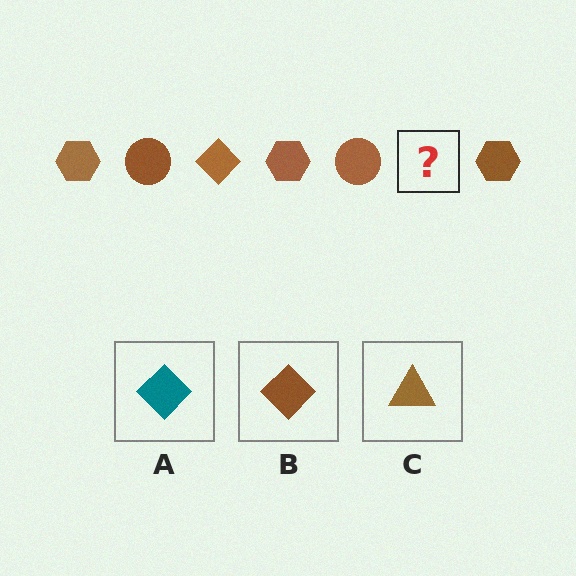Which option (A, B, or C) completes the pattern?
B.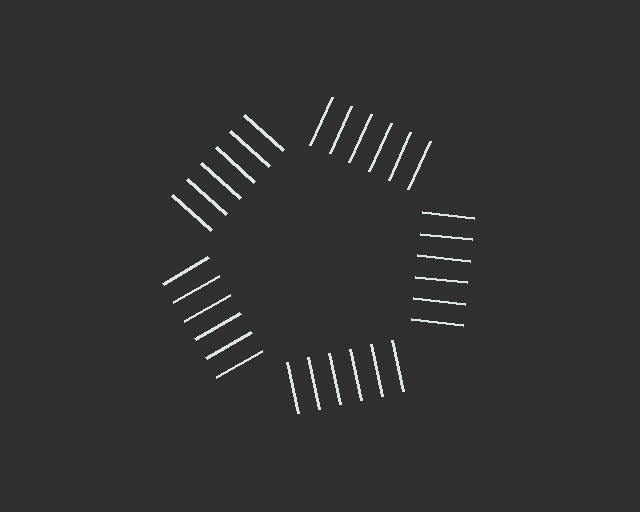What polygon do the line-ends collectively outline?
An illusory pentagon — the line segments terminate on its edges but no continuous stroke is drawn.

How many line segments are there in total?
30 — 6 along each of the 5 edges.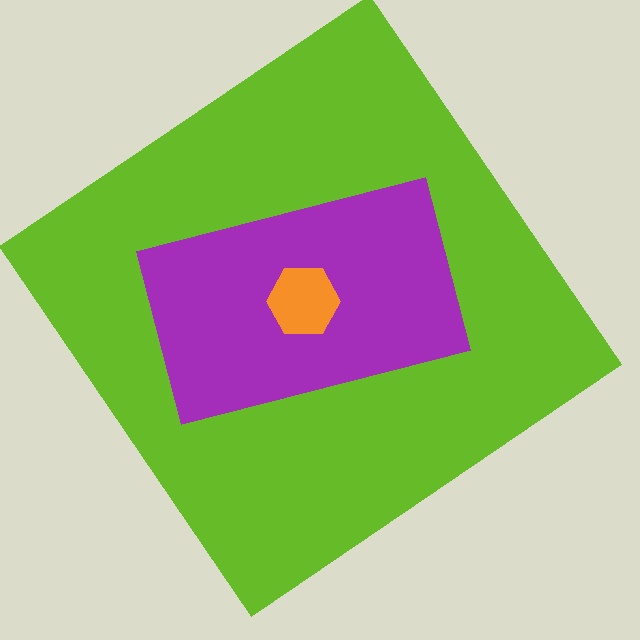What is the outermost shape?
The lime diamond.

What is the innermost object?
The orange hexagon.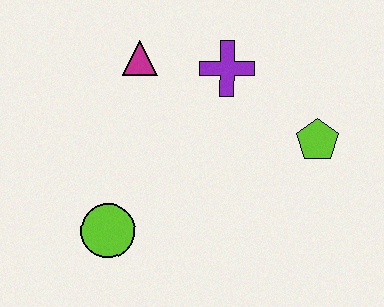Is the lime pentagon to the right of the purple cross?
Yes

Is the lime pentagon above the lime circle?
Yes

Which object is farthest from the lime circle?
The lime pentagon is farthest from the lime circle.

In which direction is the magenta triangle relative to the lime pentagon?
The magenta triangle is to the left of the lime pentagon.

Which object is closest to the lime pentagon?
The purple cross is closest to the lime pentagon.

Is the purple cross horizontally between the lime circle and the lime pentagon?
Yes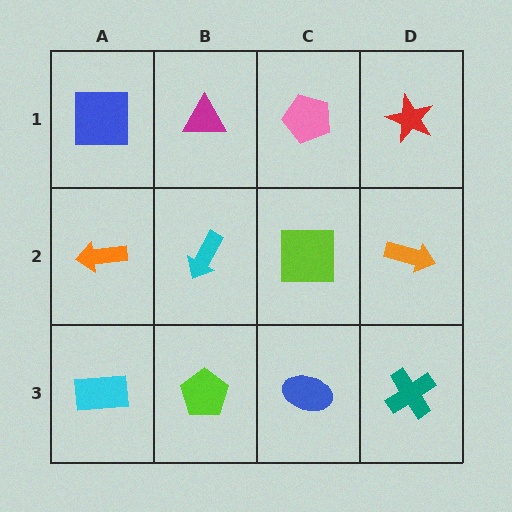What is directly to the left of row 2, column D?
A lime square.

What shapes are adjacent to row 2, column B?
A magenta triangle (row 1, column B), a lime pentagon (row 3, column B), an orange arrow (row 2, column A), a lime square (row 2, column C).